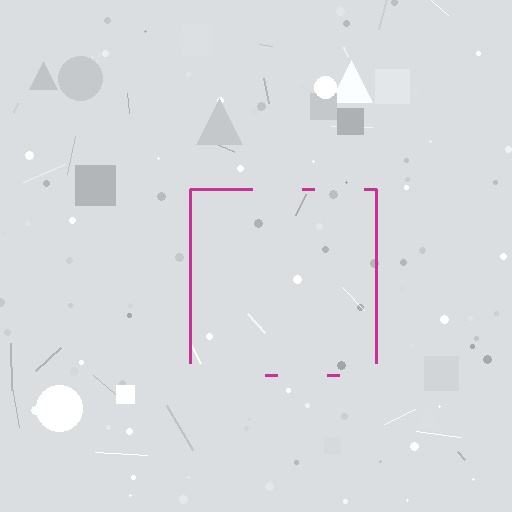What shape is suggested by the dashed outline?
The dashed outline suggests a square.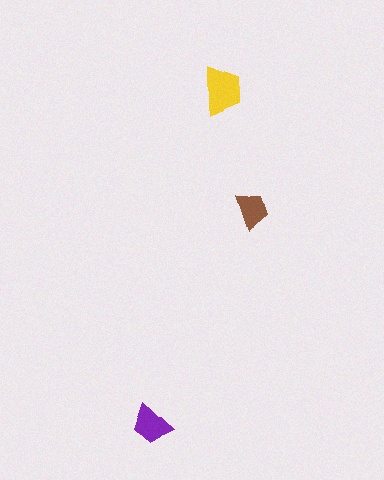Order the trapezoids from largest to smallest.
the yellow one, the purple one, the brown one.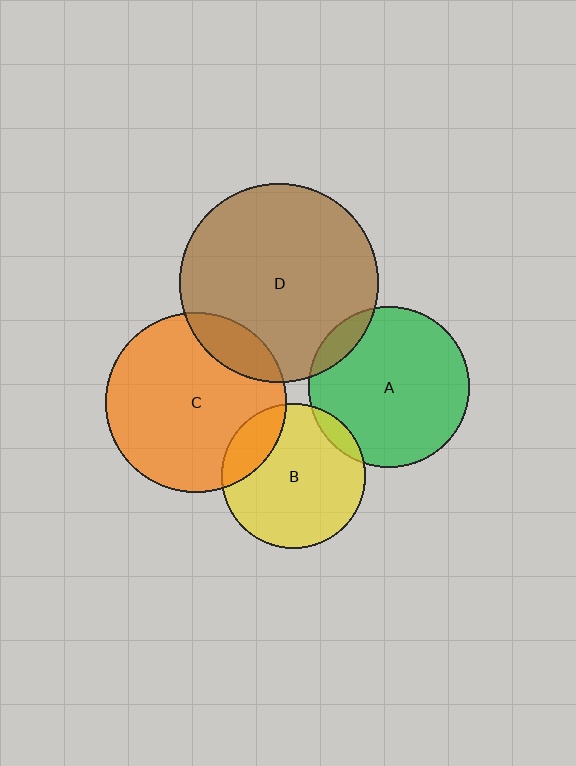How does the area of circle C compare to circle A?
Approximately 1.2 times.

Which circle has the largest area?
Circle D (brown).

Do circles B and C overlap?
Yes.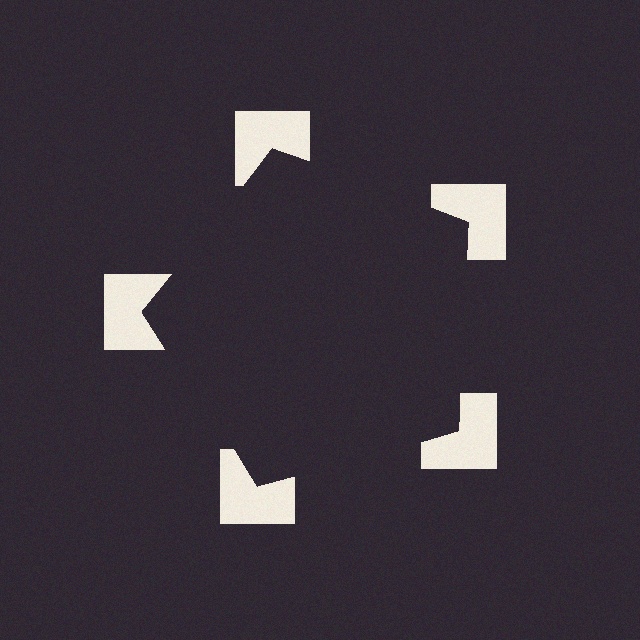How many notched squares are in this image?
There are 5 — one at each vertex of the illusory pentagon.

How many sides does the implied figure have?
5 sides.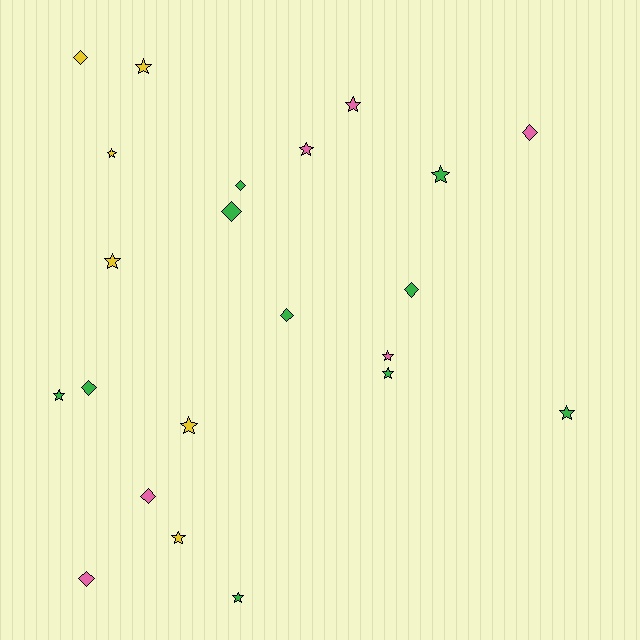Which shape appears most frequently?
Star, with 13 objects.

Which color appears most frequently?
Green, with 10 objects.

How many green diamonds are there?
There are 5 green diamonds.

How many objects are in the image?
There are 22 objects.